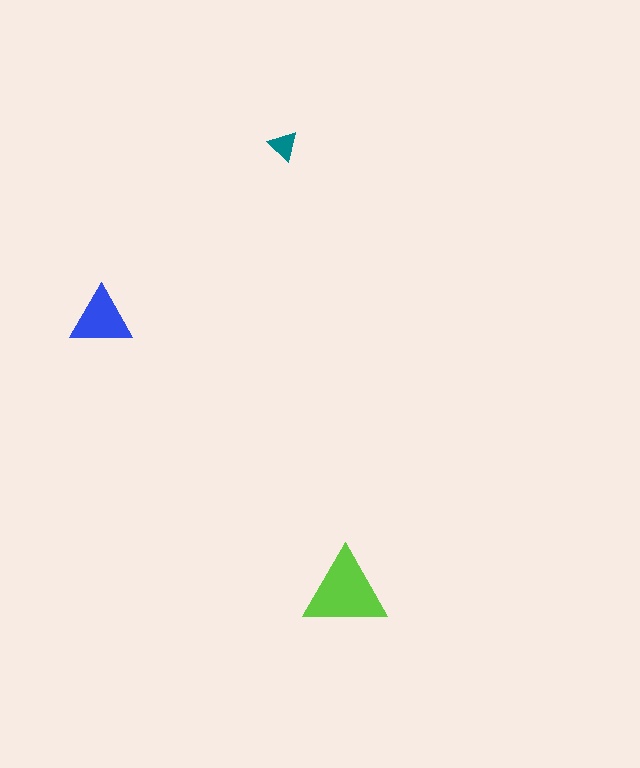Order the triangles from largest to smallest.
the lime one, the blue one, the teal one.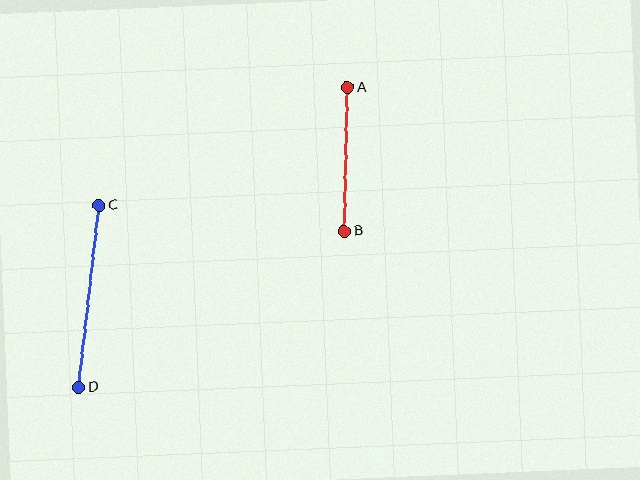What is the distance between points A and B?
The distance is approximately 143 pixels.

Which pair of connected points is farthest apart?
Points C and D are farthest apart.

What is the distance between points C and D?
The distance is approximately 183 pixels.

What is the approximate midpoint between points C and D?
The midpoint is at approximately (89, 296) pixels.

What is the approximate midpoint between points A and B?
The midpoint is at approximately (346, 159) pixels.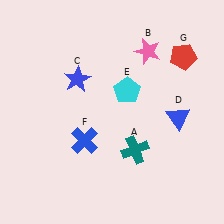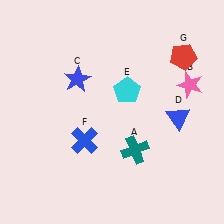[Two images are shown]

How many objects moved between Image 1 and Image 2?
1 object moved between the two images.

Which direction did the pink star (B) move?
The pink star (B) moved right.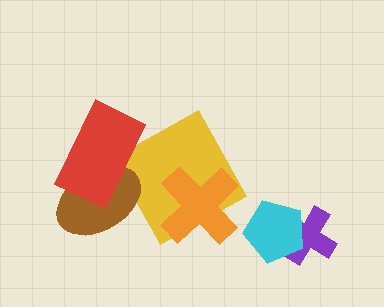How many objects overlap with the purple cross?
1 object overlaps with the purple cross.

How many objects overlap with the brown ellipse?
2 objects overlap with the brown ellipse.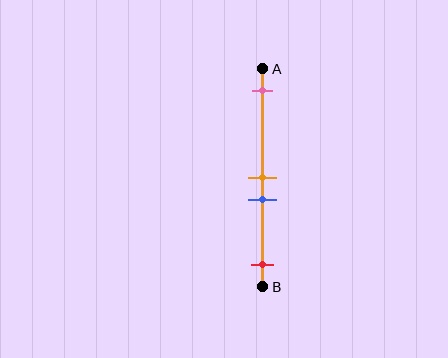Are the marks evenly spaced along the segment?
No, the marks are not evenly spaced.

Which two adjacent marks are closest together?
The orange and blue marks are the closest adjacent pair.